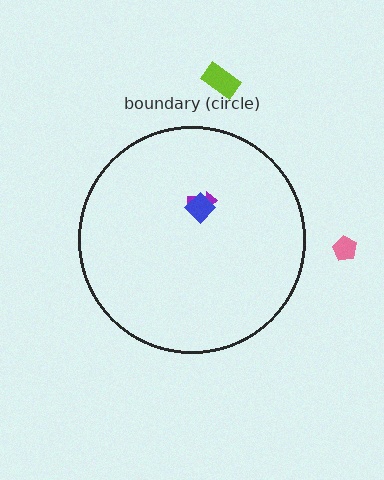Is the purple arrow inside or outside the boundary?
Inside.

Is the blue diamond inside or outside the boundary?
Inside.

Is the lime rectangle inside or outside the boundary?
Outside.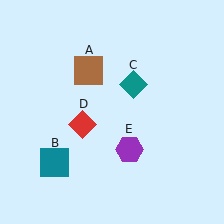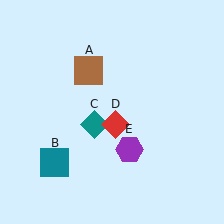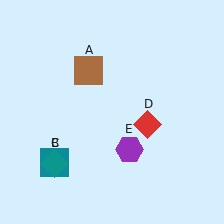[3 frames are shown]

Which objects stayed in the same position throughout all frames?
Brown square (object A) and teal square (object B) and purple hexagon (object E) remained stationary.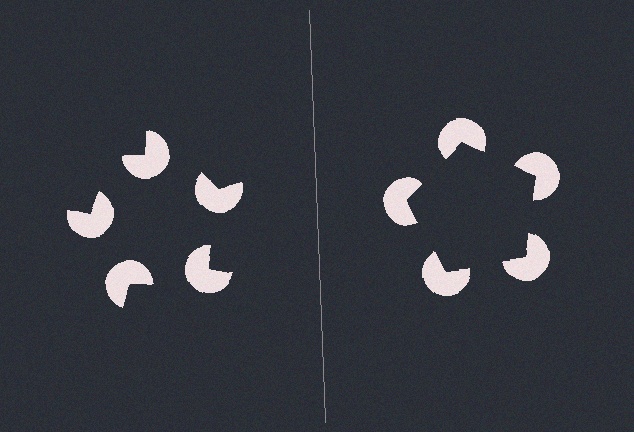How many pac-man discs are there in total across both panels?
10 — 5 on each side.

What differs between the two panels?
The pac-man discs are positioned identically on both sides; only the wedge orientations differ. On the right they align to a pentagon; on the left they are misaligned.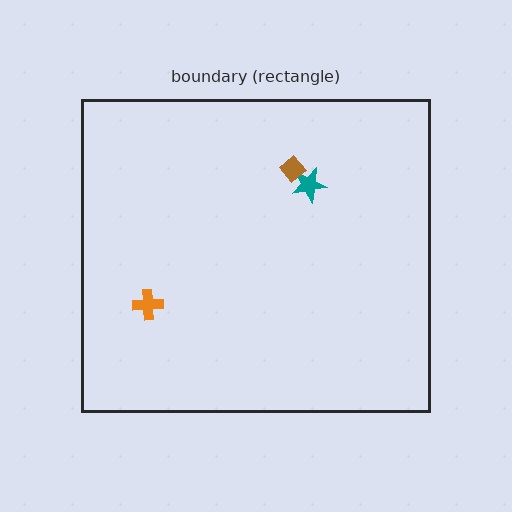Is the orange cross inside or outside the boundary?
Inside.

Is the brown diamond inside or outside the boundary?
Inside.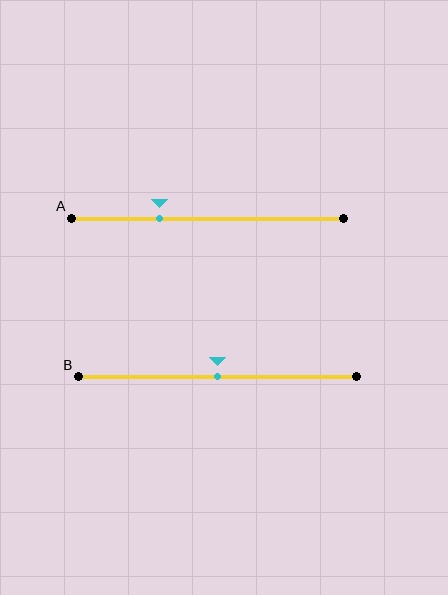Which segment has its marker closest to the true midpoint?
Segment B has its marker closest to the true midpoint.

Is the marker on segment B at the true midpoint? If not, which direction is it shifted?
Yes, the marker on segment B is at the true midpoint.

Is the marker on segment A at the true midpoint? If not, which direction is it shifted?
No, the marker on segment A is shifted to the left by about 18% of the segment length.